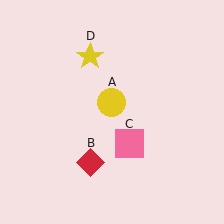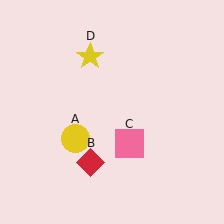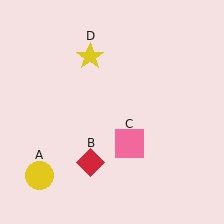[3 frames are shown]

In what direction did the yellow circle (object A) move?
The yellow circle (object A) moved down and to the left.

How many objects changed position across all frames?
1 object changed position: yellow circle (object A).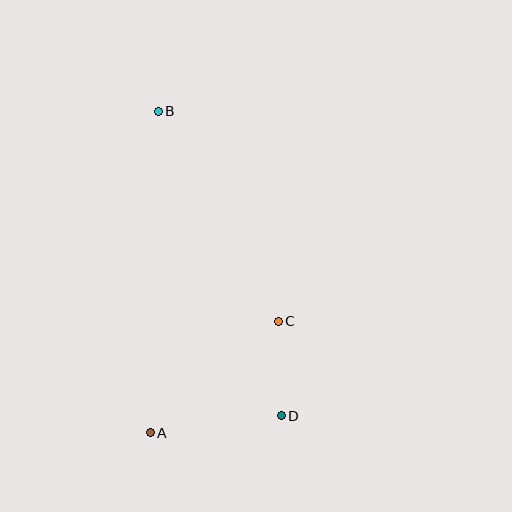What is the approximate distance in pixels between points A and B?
The distance between A and B is approximately 322 pixels.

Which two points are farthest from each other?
Points B and D are farthest from each other.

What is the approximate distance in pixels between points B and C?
The distance between B and C is approximately 242 pixels.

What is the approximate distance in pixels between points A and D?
The distance between A and D is approximately 132 pixels.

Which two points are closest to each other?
Points C and D are closest to each other.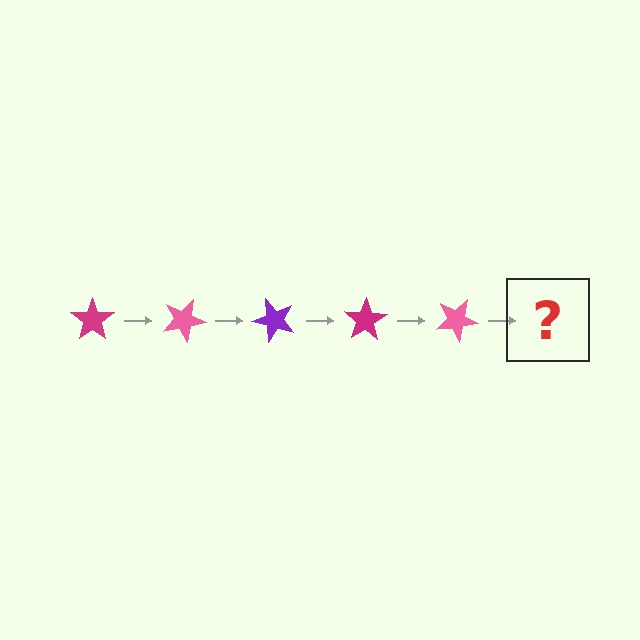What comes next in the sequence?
The next element should be a purple star, rotated 125 degrees from the start.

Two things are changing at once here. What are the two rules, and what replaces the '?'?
The two rules are that it rotates 25 degrees each step and the color cycles through magenta, pink, and purple. The '?' should be a purple star, rotated 125 degrees from the start.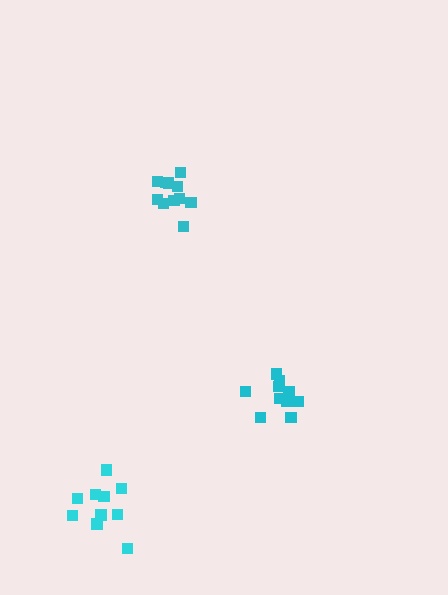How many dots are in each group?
Group 1: 11 dots, Group 2: 10 dots, Group 3: 10 dots (31 total).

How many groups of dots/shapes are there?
There are 3 groups.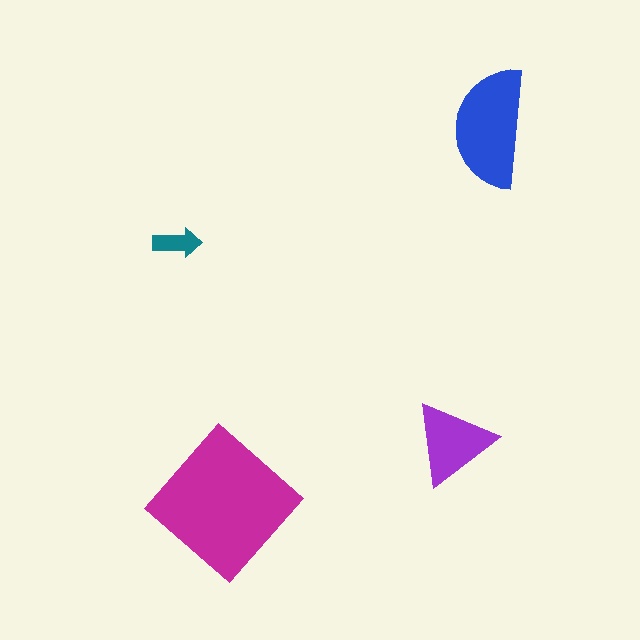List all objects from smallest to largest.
The teal arrow, the purple triangle, the blue semicircle, the magenta diamond.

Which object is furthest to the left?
The teal arrow is leftmost.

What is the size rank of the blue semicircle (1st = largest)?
2nd.